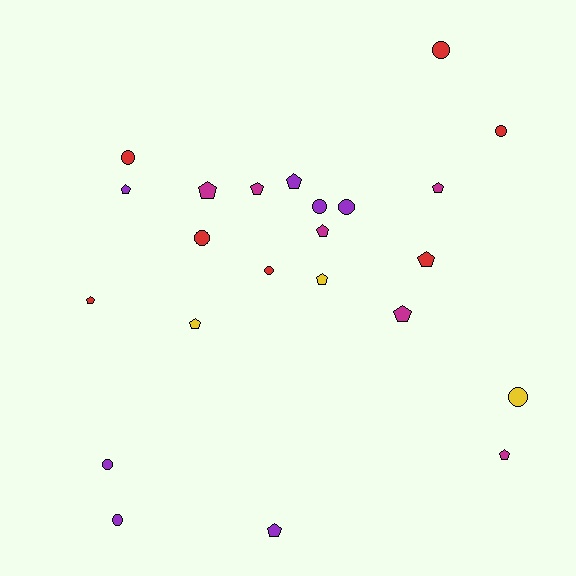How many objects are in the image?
There are 23 objects.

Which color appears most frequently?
Purple, with 7 objects.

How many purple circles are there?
There are 4 purple circles.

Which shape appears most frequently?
Pentagon, with 13 objects.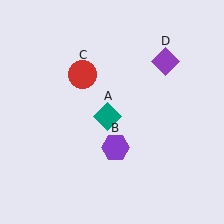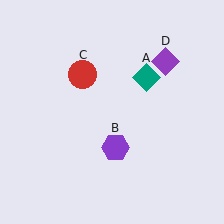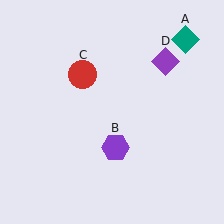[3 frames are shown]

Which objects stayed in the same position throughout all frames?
Purple hexagon (object B) and red circle (object C) and purple diamond (object D) remained stationary.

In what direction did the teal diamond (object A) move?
The teal diamond (object A) moved up and to the right.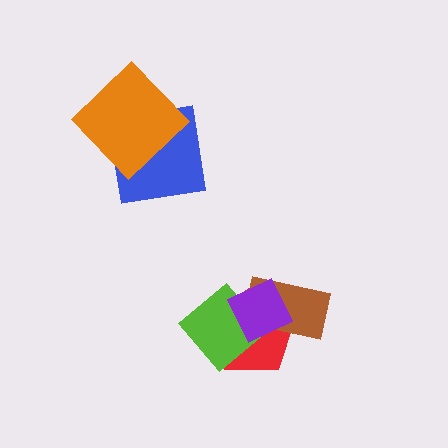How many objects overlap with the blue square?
1 object overlaps with the blue square.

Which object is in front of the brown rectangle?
The purple diamond is in front of the brown rectangle.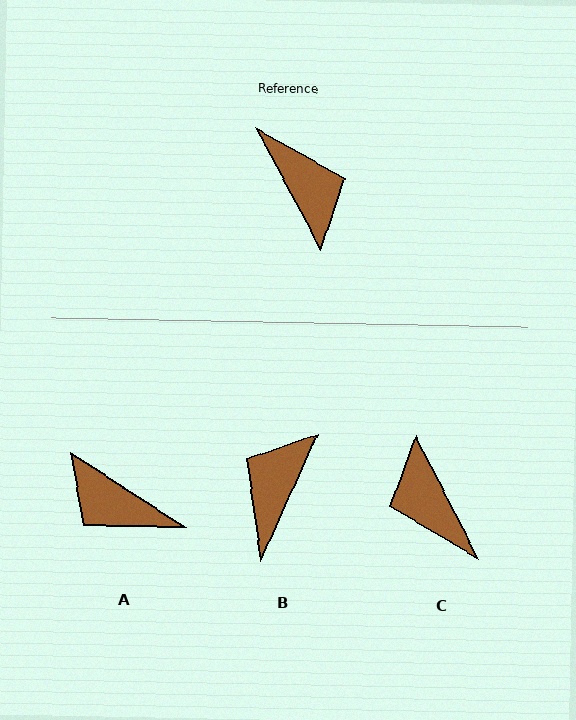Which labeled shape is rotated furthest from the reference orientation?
C, about 179 degrees away.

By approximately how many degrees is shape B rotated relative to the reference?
Approximately 128 degrees counter-clockwise.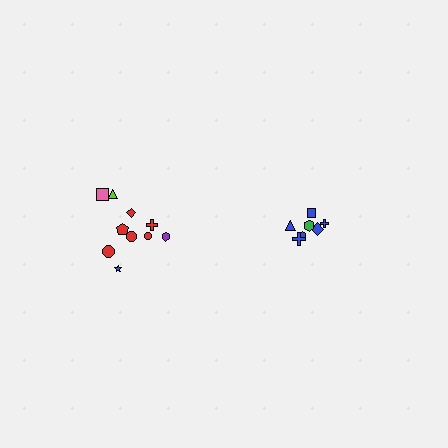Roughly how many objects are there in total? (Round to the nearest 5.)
Roughly 15 objects in total.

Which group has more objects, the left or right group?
The left group.